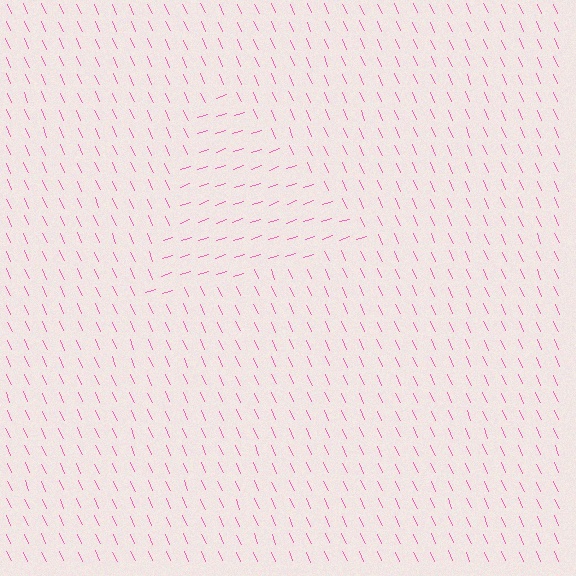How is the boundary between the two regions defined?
The boundary is defined purely by a change in line orientation (approximately 84 degrees difference). All lines are the same color and thickness.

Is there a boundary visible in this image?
Yes, there is a texture boundary formed by a change in line orientation.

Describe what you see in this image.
The image is filled with small pink line segments. A triangle region in the image has lines oriented differently from the surrounding lines, creating a visible texture boundary.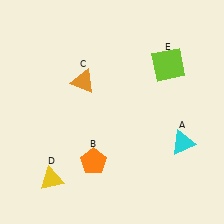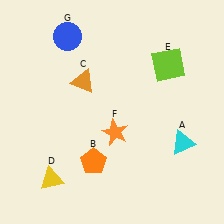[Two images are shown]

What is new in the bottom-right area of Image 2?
An orange star (F) was added in the bottom-right area of Image 2.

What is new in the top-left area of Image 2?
A blue circle (G) was added in the top-left area of Image 2.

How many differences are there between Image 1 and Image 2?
There are 2 differences between the two images.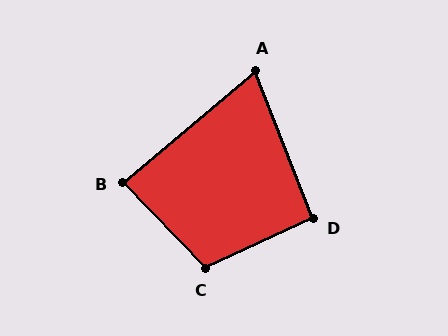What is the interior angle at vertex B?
Approximately 86 degrees (approximately right).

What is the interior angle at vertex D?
Approximately 94 degrees (approximately right).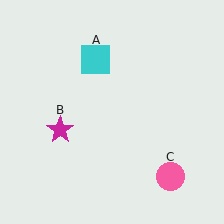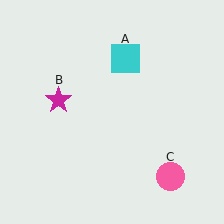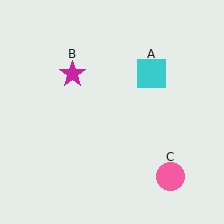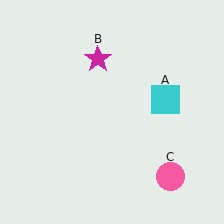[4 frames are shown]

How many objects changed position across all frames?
2 objects changed position: cyan square (object A), magenta star (object B).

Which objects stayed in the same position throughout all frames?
Pink circle (object C) remained stationary.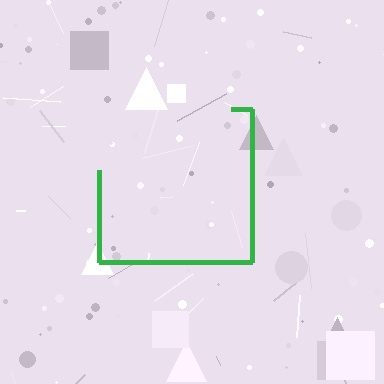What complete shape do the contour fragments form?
The contour fragments form a square.